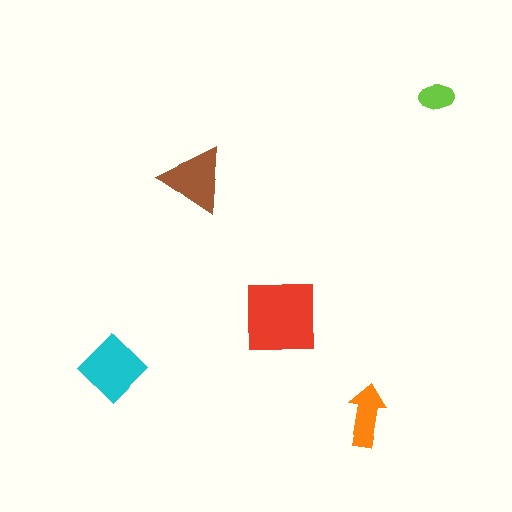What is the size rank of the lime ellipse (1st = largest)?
5th.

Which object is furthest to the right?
The lime ellipse is rightmost.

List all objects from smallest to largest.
The lime ellipse, the orange arrow, the brown triangle, the cyan diamond, the red square.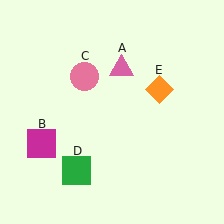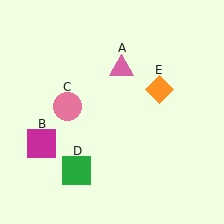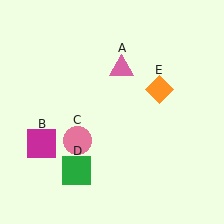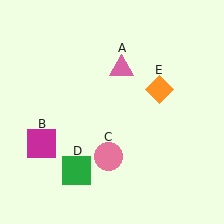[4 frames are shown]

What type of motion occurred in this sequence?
The pink circle (object C) rotated counterclockwise around the center of the scene.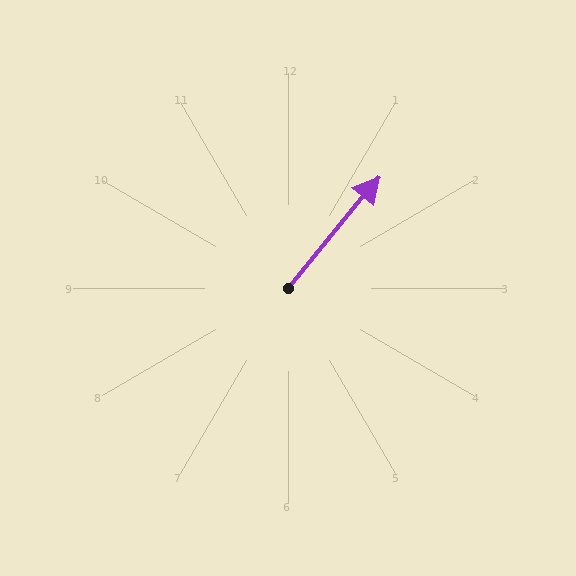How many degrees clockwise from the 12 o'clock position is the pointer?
Approximately 39 degrees.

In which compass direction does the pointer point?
Northeast.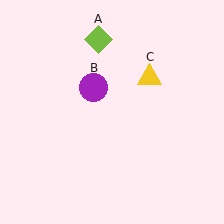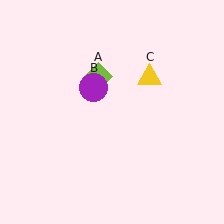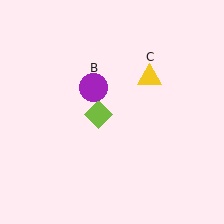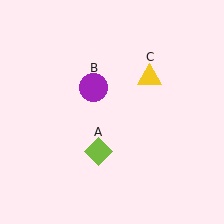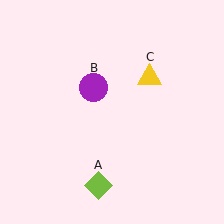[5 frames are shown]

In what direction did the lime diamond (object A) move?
The lime diamond (object A) moved down.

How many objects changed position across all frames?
1 object changed position: lime diamond (object A).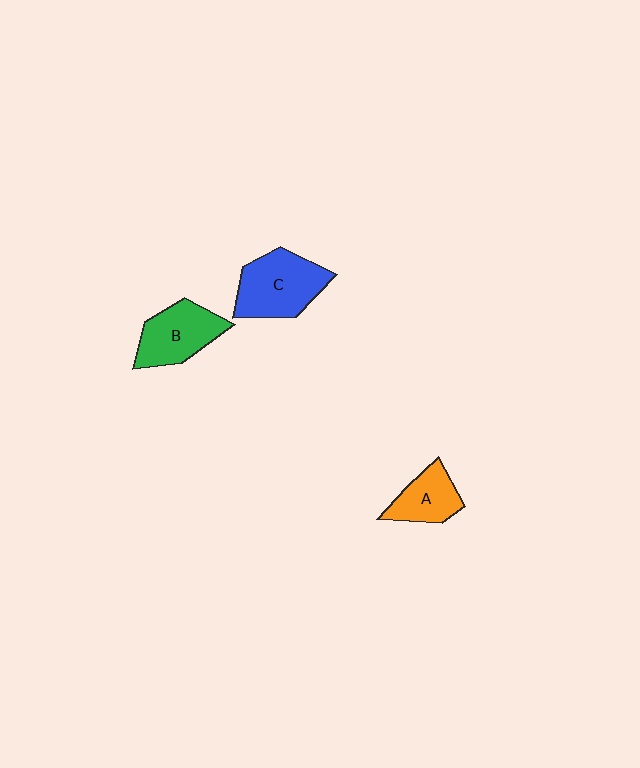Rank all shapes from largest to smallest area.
From largest to smallest: C (blue), B (green), A (orange).